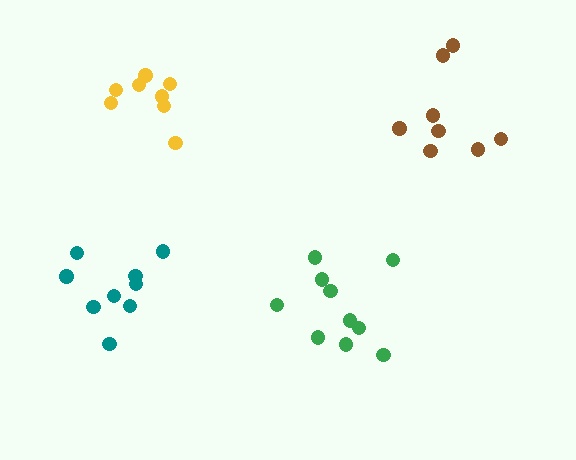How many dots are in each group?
Group 1: 8 dots, Group 2: 8 dots, Group 3: 9 dots, Group 4: 10 dots (35 total).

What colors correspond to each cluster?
The clusters are colored: brown, yellow, teal, green.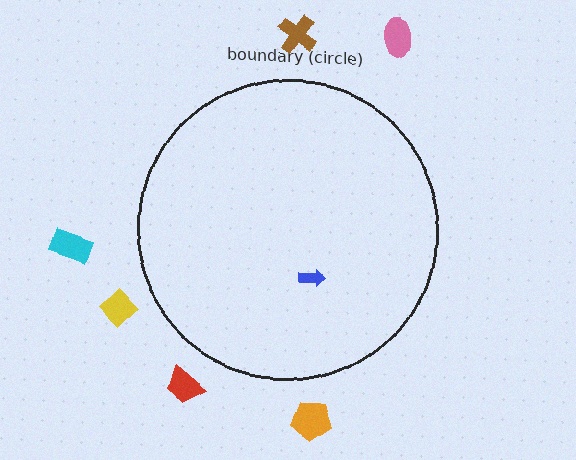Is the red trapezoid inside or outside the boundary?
Outside.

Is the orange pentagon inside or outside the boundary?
Outside.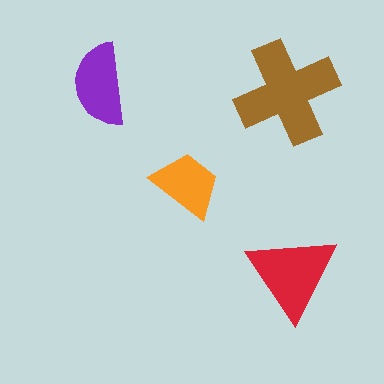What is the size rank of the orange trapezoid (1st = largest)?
4th.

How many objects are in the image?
There are 4 objects in the image.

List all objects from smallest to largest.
The orange trapezoid, the purple semicircle, the red triangle, the brown cross.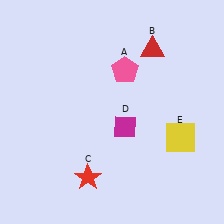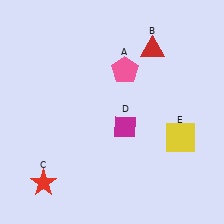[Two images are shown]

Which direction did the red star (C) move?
The red star (C) moved left.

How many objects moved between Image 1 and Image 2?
1 object moved between the two images.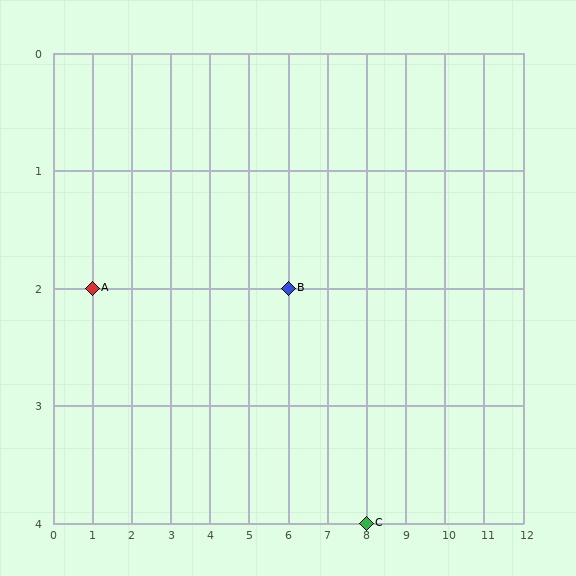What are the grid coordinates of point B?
Point B is at grid coordinates (6, 2).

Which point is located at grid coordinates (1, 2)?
Point A is at (1, 2).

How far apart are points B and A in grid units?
Points B and A are 5 columns apart.